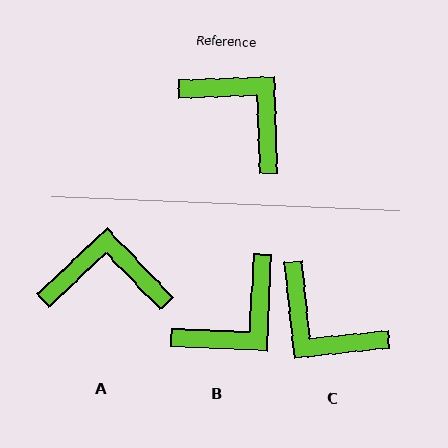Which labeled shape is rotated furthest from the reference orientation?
C, about 176 degrees away.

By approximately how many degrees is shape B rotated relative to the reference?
Approximately 94 degrees clockwise.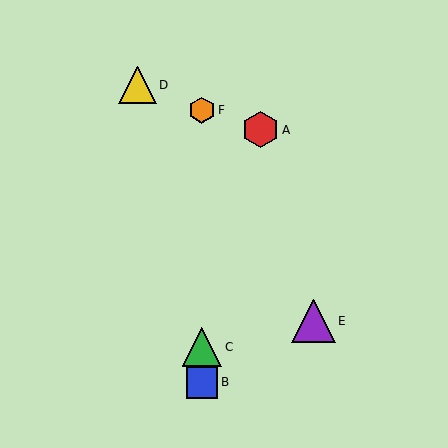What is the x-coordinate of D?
Object D is at x≈137.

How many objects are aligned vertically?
3 objects (B, C, F) are aligned vertically.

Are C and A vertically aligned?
No, C is at x≈202 and A is at x≈261.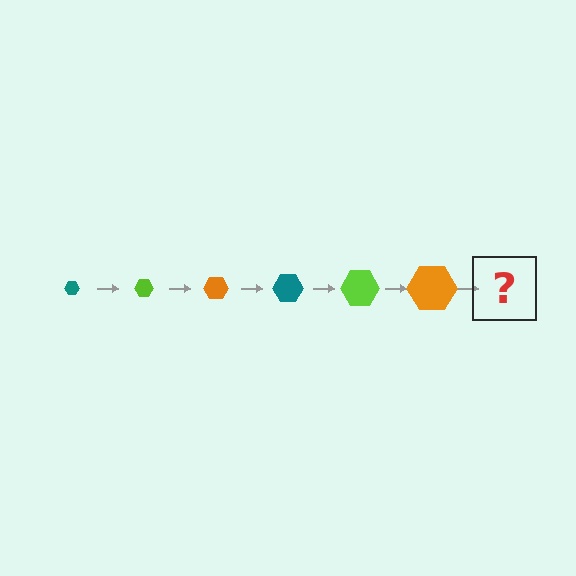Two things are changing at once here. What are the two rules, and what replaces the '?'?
The two rules are that the hexagon grows larger each step and the color cycles through teal, lime, and orange. The '?' should be a teal hexagon, larger than the previous one.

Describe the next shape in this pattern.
It should be a teal hexagon, larger than the previous one.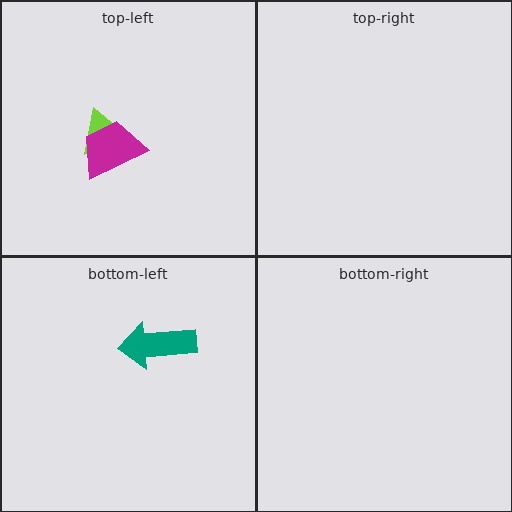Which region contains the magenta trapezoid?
The top-left region.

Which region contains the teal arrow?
The bottom-left region.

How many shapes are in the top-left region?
2.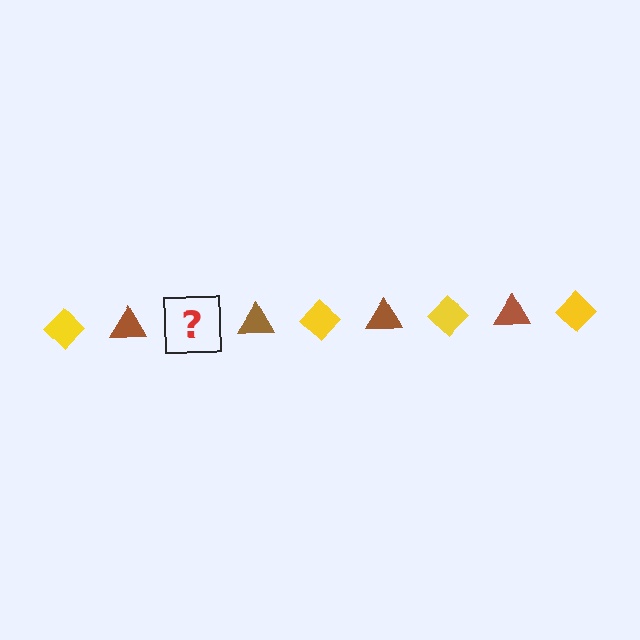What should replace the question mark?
The question mark should be replaced with a yellow diamond.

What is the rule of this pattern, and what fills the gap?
The rule is that the pattern alternates between yellow diamond and brown triangle. The gap should be filled with a yellow diamond.